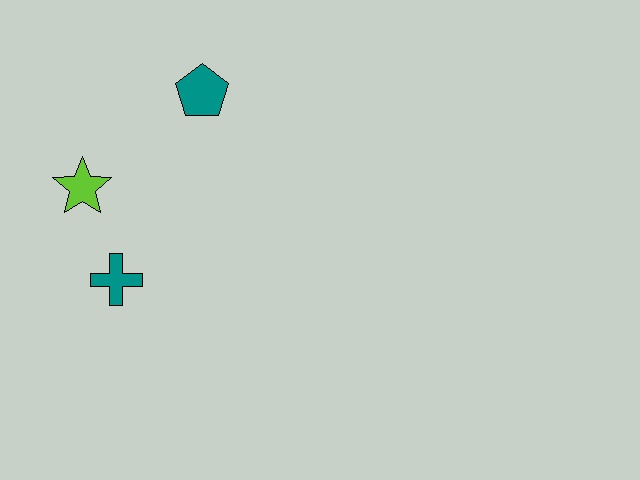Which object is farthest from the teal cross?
The teal pentagon is farthest from the teal cross.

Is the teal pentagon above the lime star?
Yes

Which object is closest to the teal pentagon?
The lime star is closest to the teal pentagon.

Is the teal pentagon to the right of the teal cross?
Yes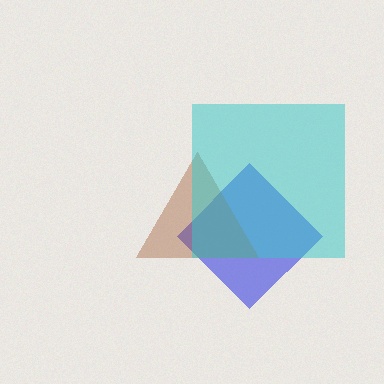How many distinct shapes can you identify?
There are 3 distinct shapes: a blue diamond, a brown triangle, a cyan square.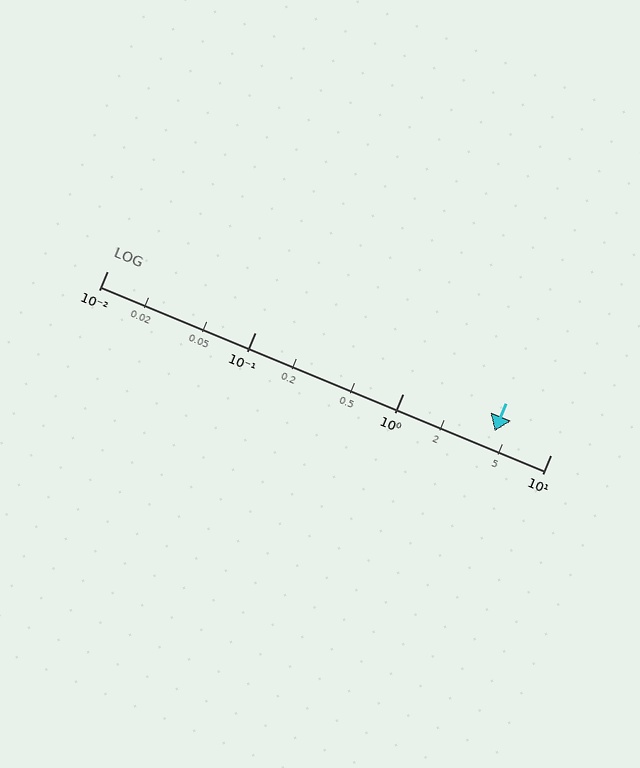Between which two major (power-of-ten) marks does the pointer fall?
The pointer is between 1 and 10.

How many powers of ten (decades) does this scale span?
The scale spans 3 decades, from 0.01 to 10.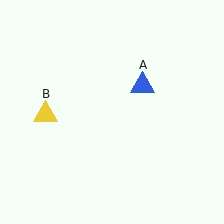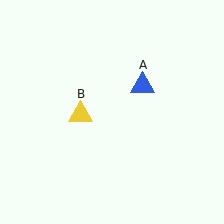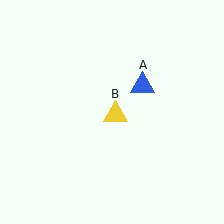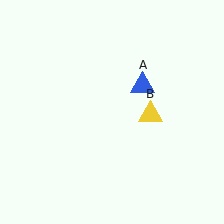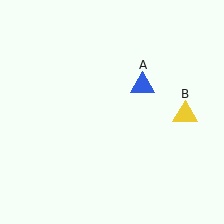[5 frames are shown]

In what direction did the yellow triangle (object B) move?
The yellow triangle (object B) moved right.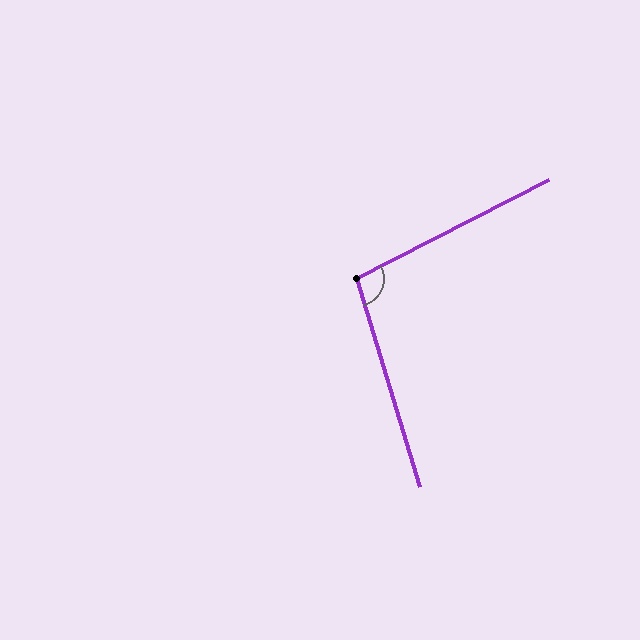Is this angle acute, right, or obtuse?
It is obtuse.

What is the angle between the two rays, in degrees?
Approximately 100 degrees.